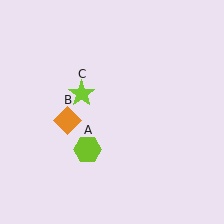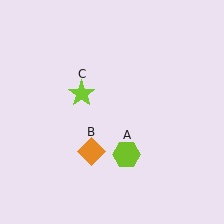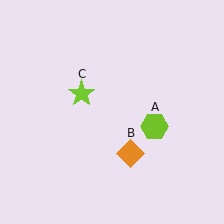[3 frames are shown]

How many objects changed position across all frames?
2 objects changed position: lime hexagon (object A), orange diamond (object B).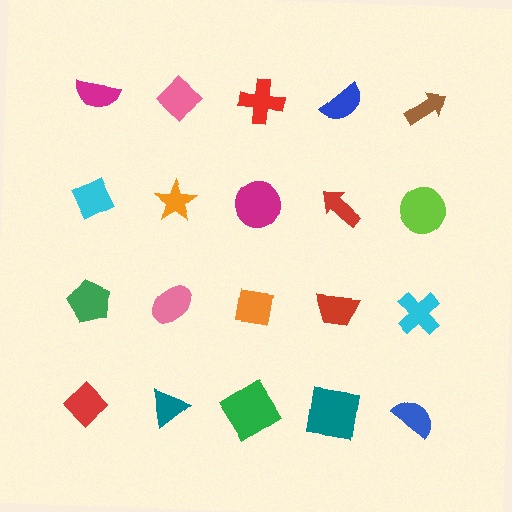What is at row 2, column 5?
A lime circle.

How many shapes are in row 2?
5 shapes.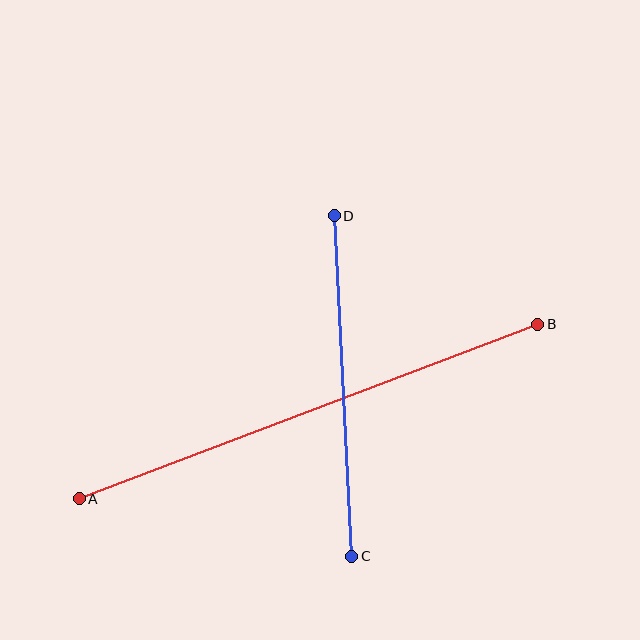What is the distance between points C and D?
The distance is approximately 341 pixels.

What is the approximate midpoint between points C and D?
The midpoint is at approximately (343, 386) pixels.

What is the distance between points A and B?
The distance is approximately 490 pixels.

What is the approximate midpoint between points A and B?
The midpoint is at approximately (309, 412) pixels.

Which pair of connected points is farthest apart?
Points A and B are farthest apart.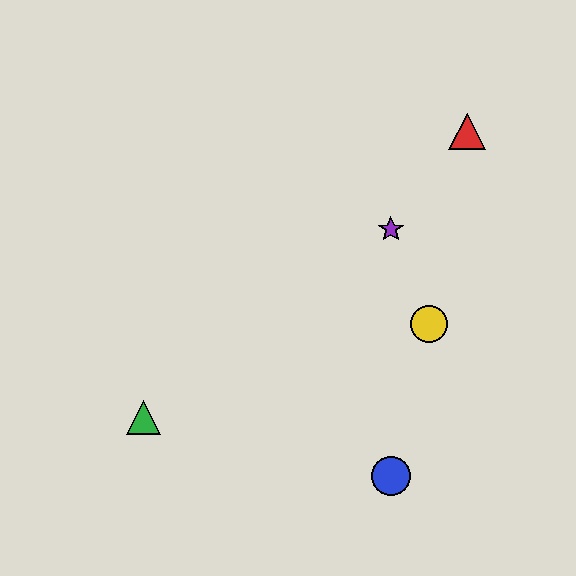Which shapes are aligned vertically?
The blue circle, the purple star are aligned vertically.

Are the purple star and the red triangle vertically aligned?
No, the purple star is at x≈391 and the red triangle is at x≈467.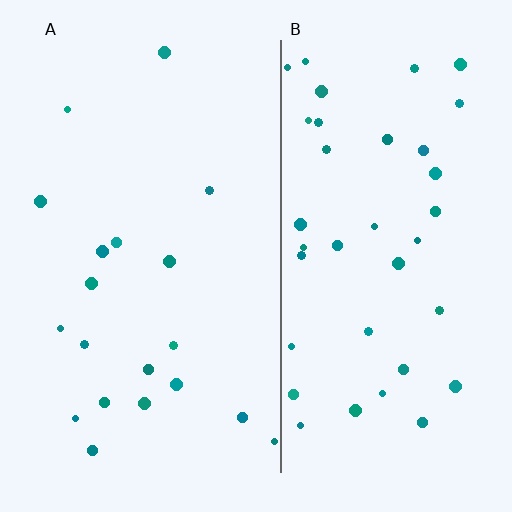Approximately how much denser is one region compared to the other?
Approximately 2.0× — region B over region A.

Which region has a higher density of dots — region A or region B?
B (the right).